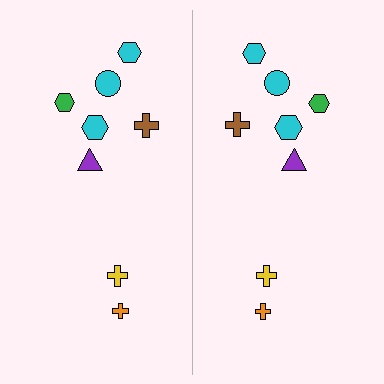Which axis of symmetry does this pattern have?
The pattern has a vertical axis of symmetry running through the center of the image.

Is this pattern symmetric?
Yes, this pattern has bilateral (reflection) symmetry.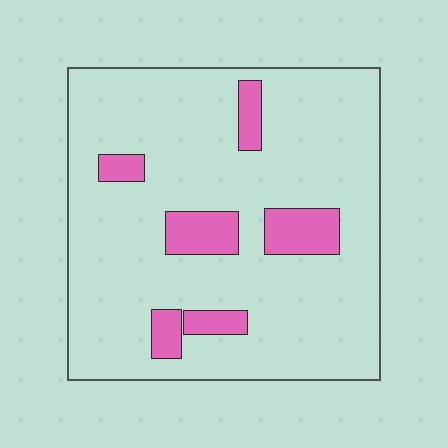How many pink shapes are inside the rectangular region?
6.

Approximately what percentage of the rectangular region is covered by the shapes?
Approximately 15%.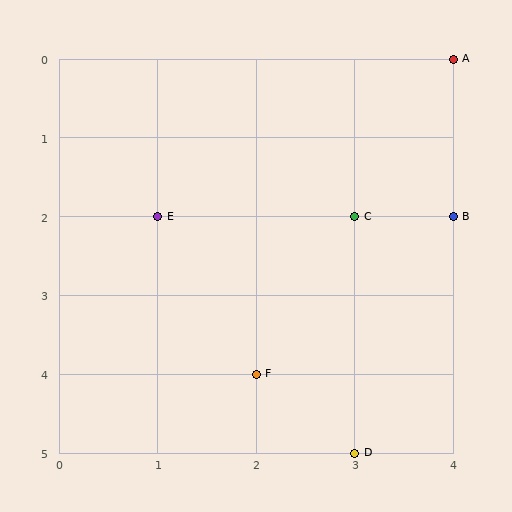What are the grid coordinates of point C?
Point C is at grid coordinates (3, 2).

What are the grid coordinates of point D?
Point D is at grid coordinates (3, 5).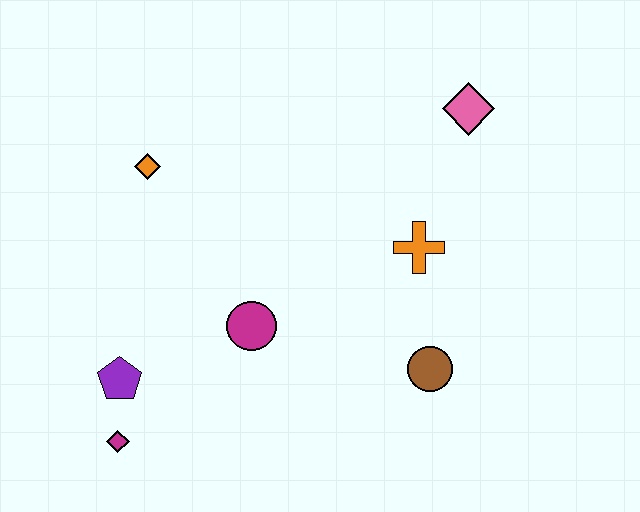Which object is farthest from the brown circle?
The orange diamond is farthest from the brown circle.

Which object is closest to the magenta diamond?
The purple pentagon is closest to the magenta diamond.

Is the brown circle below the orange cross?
Yes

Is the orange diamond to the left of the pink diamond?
Yes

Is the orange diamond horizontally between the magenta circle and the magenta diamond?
Yes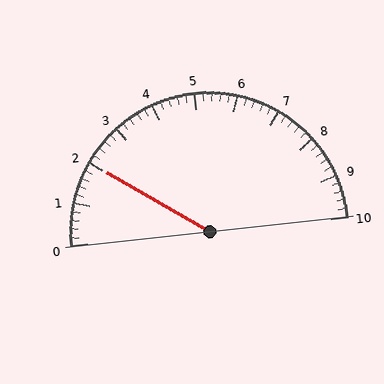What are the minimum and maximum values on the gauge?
The gauge ranges from 0 to 10.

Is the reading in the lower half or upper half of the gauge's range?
The reading is in the lower half of the range (0 to 10).